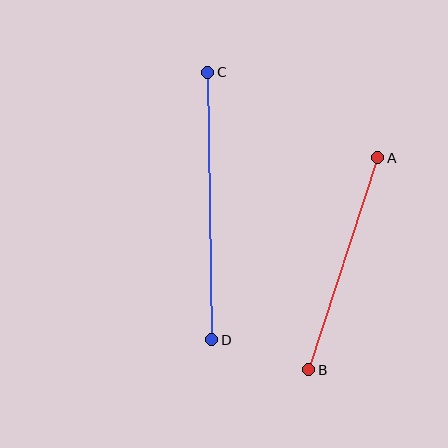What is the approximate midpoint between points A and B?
The midpoint is at approximately (343, 264) pixels.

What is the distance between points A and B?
The distance is approximately 223 pixels.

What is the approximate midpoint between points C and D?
The midpoint is at approximately (210, 206) pixels.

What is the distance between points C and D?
The distance is approximately 267 pixels.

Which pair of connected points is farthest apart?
Points C and D are farthest apart.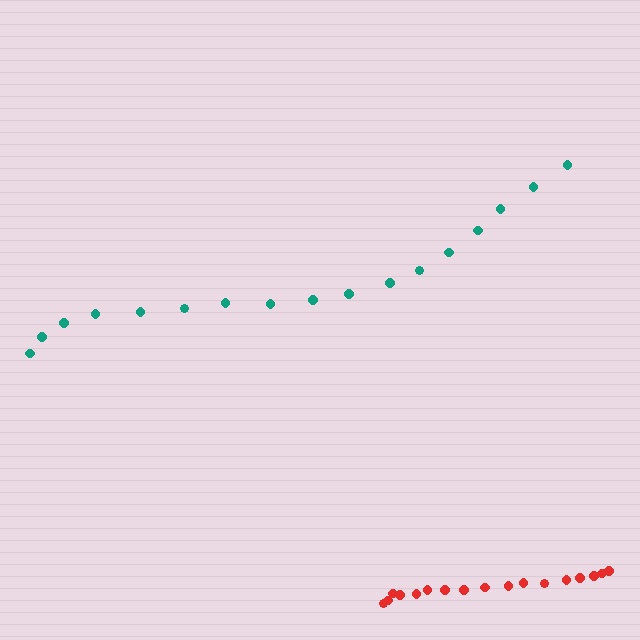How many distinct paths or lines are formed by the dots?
There are 2 distinct paths.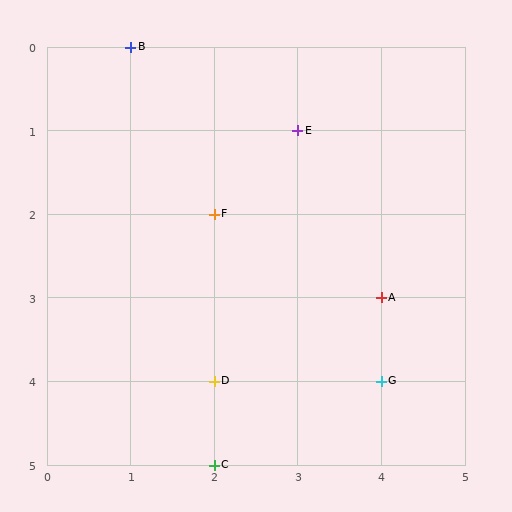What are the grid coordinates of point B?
Point B is at grid coordinates (1, 0).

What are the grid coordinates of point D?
Point D is at grid coordinates (2, 4).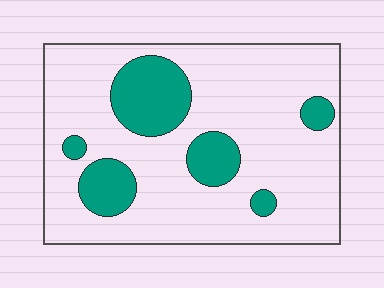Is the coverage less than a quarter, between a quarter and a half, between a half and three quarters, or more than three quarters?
Less than a quarter.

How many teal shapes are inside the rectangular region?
6.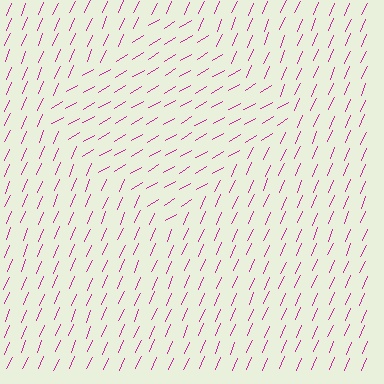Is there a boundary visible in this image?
Yes, there is a texture boundary formed by a change in line orientation.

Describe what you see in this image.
The image is filled with small magenta line segments. A diamond region in the image has lines oriented differently from the surrounding lines, creating a visible texture boundary.